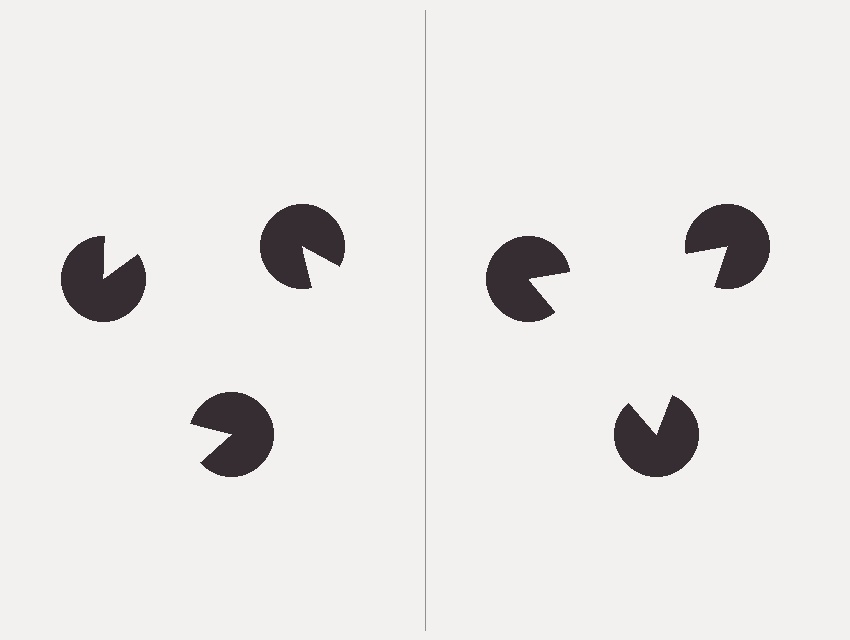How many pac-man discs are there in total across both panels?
6 — 3 on each side.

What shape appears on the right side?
An illusory triangle.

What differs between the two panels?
The pac-man discs are positioned identically on both sides; only the wedge orientations differ. On the right they align to a triangle; on the left they are misaligned.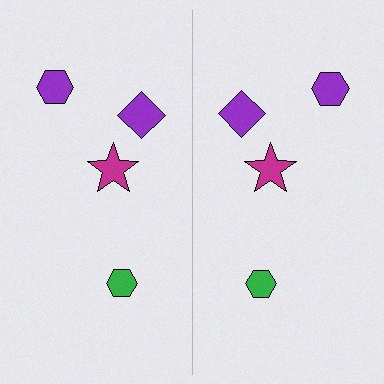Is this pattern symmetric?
Yes, this pattern has bilateral (reflection) symmetry.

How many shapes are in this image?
There are 8 shapes in this image.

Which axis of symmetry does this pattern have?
The pattern has a vertical axis of symmetry running through the center of the image.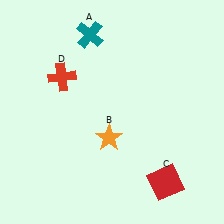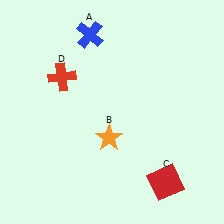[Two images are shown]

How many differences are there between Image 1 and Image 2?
There is 1 difference between the two images.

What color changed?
The cross (A) changed from teal in Image 1 to blue in Image 2.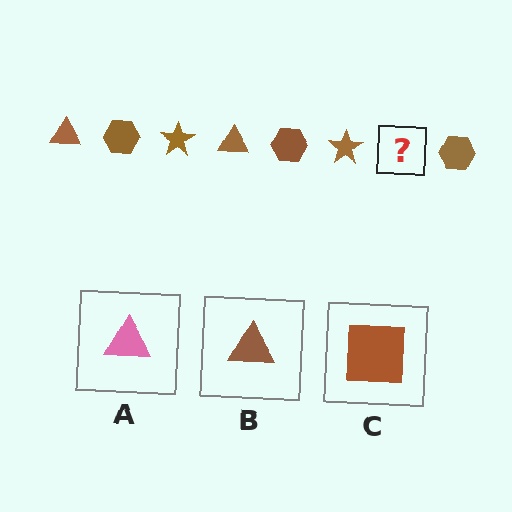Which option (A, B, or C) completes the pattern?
B.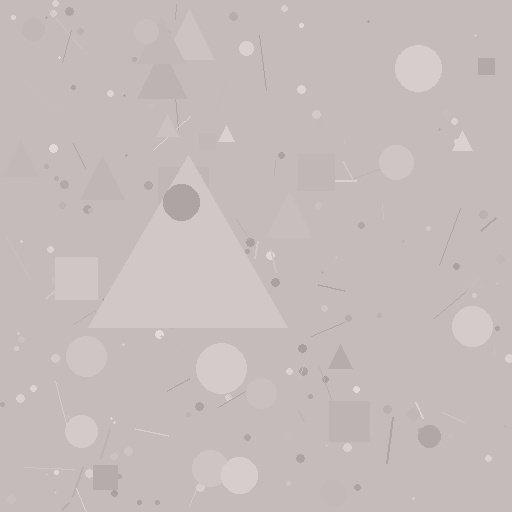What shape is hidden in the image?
A triangle is hidden in the image.